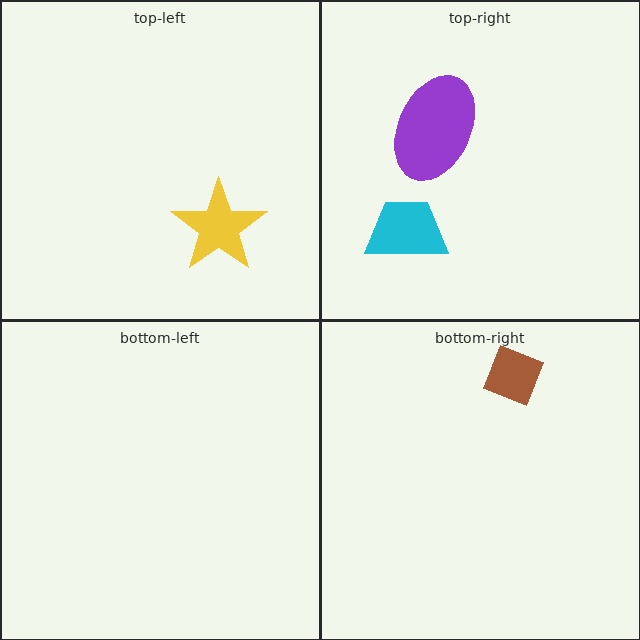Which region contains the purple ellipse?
The top-right region.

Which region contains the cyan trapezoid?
The top-right region.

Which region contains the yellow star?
The top-left region.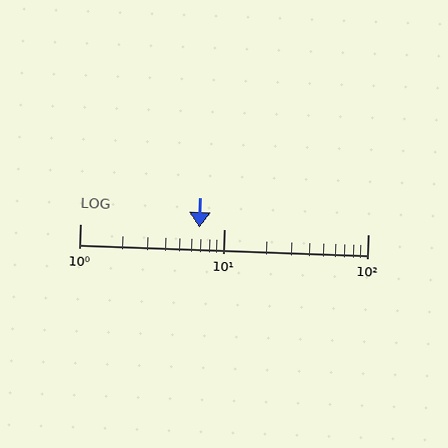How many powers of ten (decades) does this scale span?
The scale spans 2 decades, from 1 to 100.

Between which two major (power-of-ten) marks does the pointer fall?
The pointer is between 1 and 10.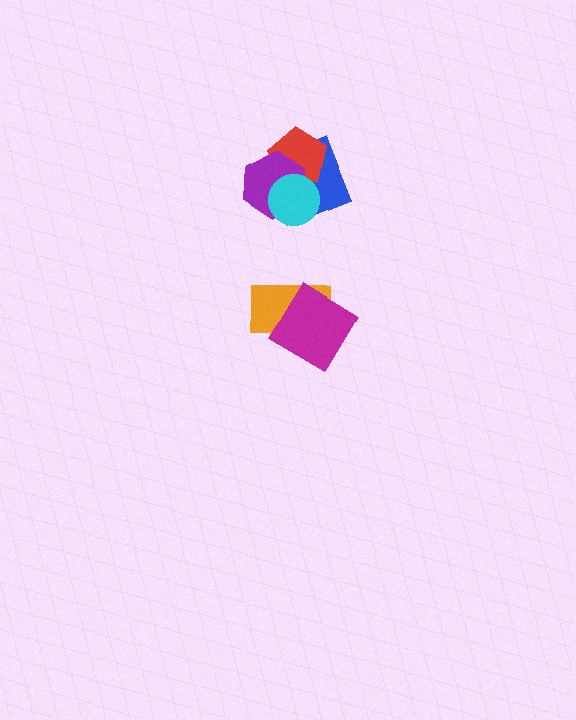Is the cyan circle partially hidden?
No, no other shape covers it.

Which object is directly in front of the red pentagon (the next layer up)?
The purple hexagon is directly in front of the red pentagon.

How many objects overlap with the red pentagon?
3 objects overlap with the red pentagon.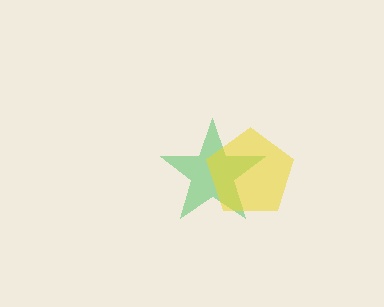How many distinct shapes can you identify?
There are 2 distinct shapes: a green star, a yellow pentagon.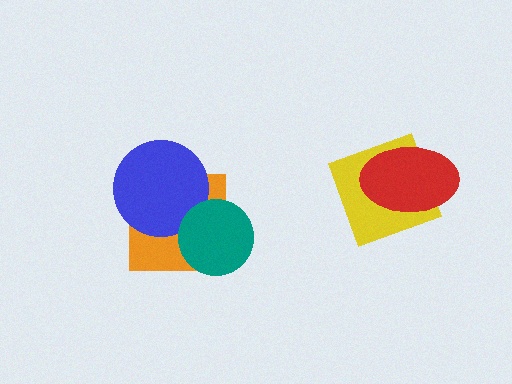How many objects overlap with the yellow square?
1 object overlaps with the yellow square.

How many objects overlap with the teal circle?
2 objects overlap with the teal circle.